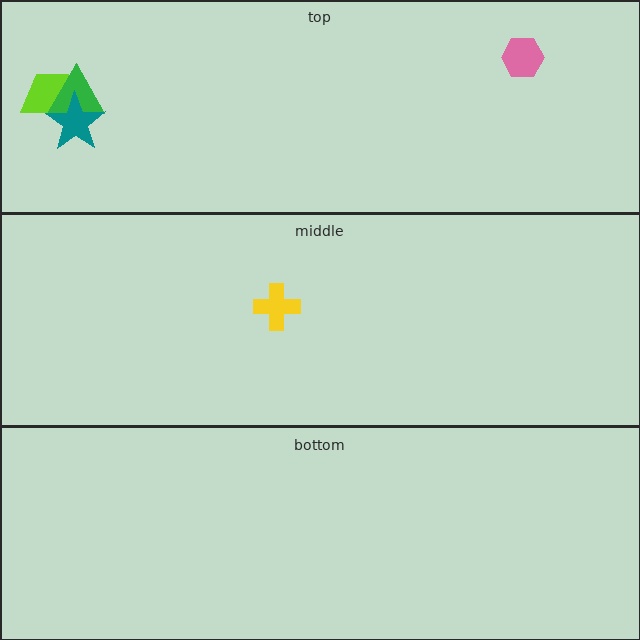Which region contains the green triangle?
The top region.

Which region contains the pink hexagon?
The top region.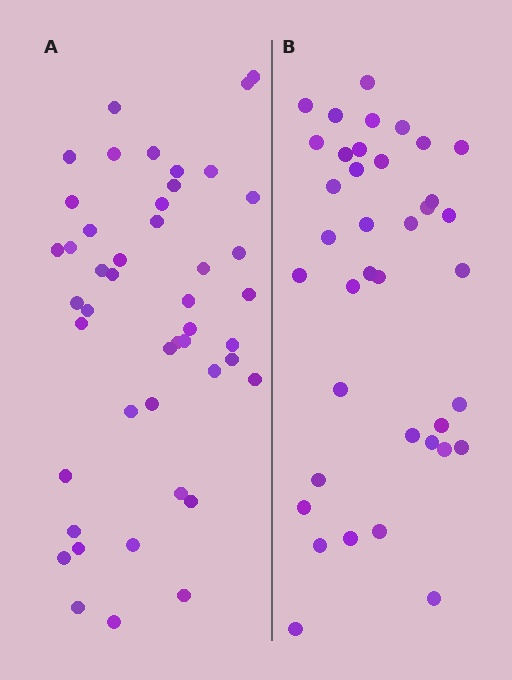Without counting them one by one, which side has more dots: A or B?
Region A (the left region) has more dots.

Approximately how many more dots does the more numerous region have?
Region A has roughly 8 or so more dots than region B.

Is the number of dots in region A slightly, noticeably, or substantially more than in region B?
Region A has only slightly more — the two regions are fairly close. The ratio is roughly 1.2 to 1.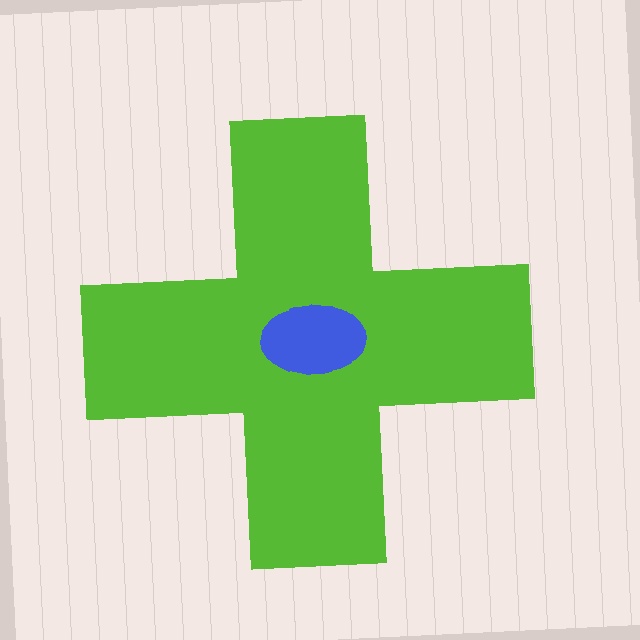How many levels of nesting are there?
2.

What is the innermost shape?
The blue ellipse.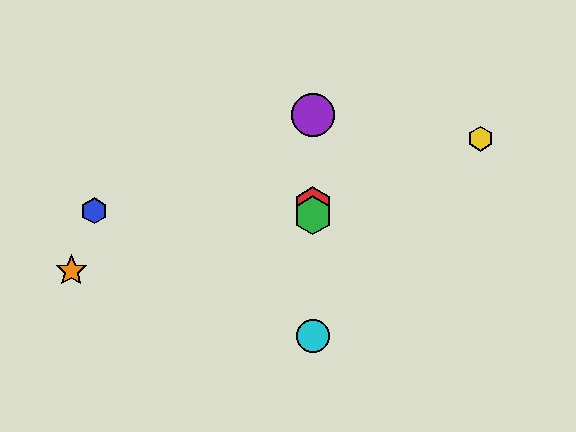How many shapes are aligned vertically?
4 shapes (the red hexagon, the green hexagon, the purple circle, the cyan circle) are aligned vertically.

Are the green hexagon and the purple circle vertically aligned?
Yes, both are at x≈313.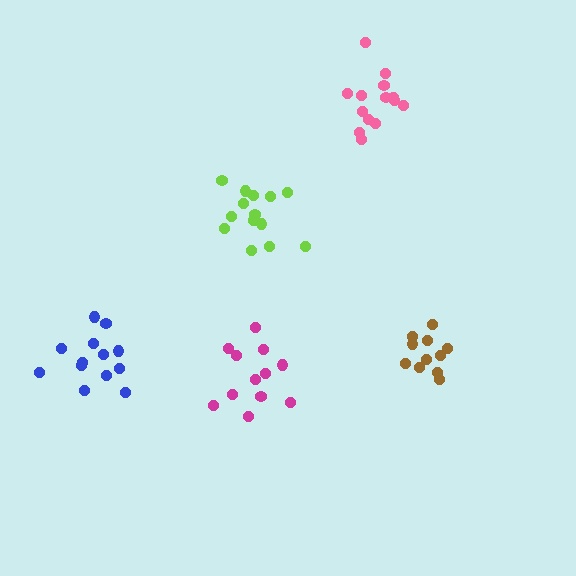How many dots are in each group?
Group 1: 12 dots, Group 2: 14 dots, Group 3: 11 dots, Group 4: 14 dots, Group 5: 13 dots (64 total).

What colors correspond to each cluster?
The clusters are colored: magenta, lime, brown, pink, blue.